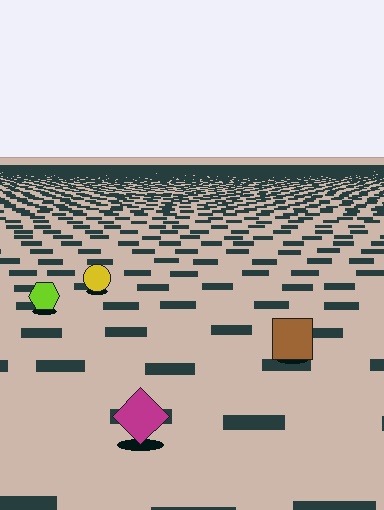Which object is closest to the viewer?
The magenta diamond is closest. The texture marks near it are larger and more spread out.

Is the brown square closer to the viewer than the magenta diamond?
No. The magenta diamond is closer — you can tell from the texture gradient: the ground texture is coarser near it.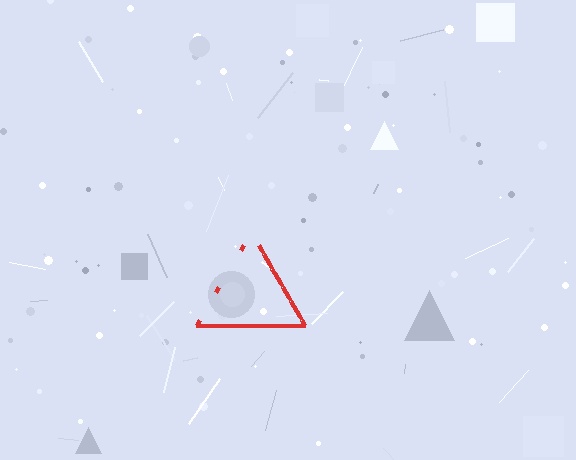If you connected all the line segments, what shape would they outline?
They would outline a triangle.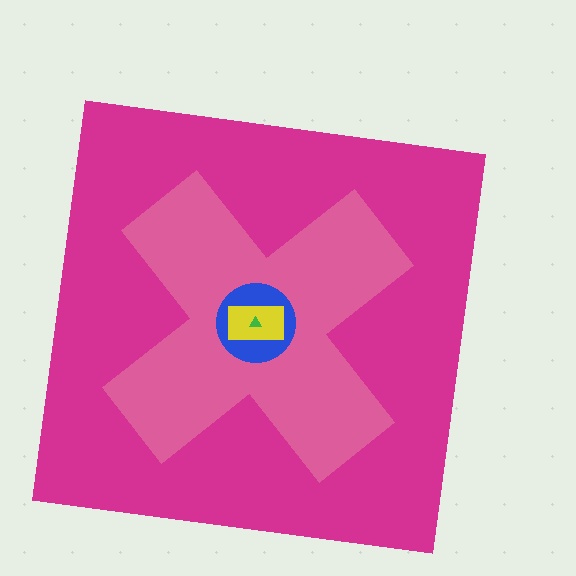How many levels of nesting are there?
5.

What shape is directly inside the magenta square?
The pink cross.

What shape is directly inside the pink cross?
The blue circle.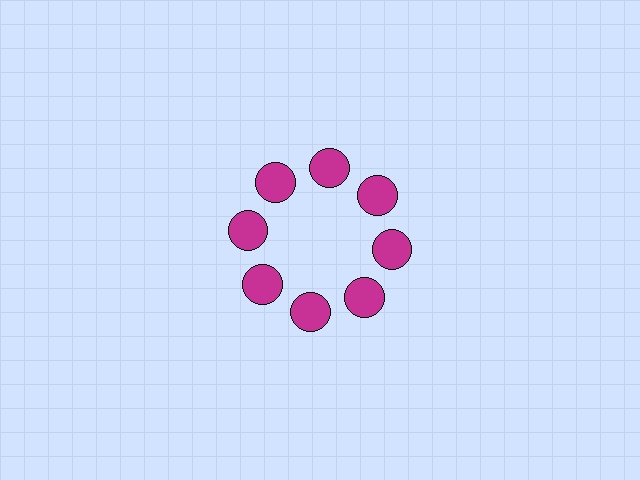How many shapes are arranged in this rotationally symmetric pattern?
There are 8 shapes, arranged in 8 groups of 1.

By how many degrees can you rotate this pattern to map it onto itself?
The pattern maps onto itself every 45 degrees of rotation.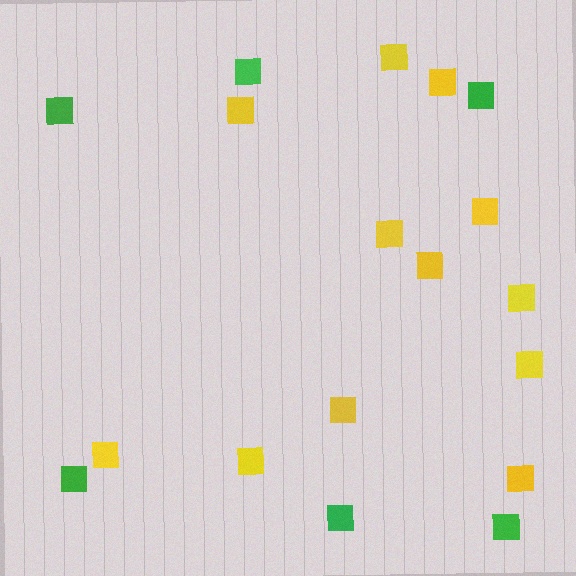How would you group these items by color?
There are 2 groups: one group of yellow squares (12) and one group of green squares (6).